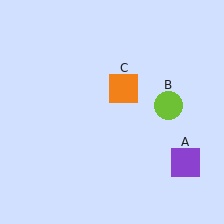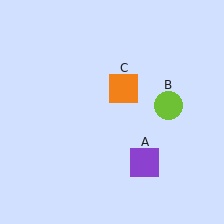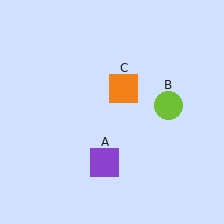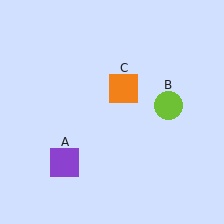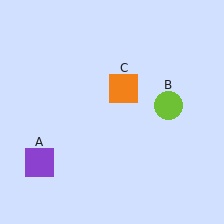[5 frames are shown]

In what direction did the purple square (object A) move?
The purple square (object A) moved left.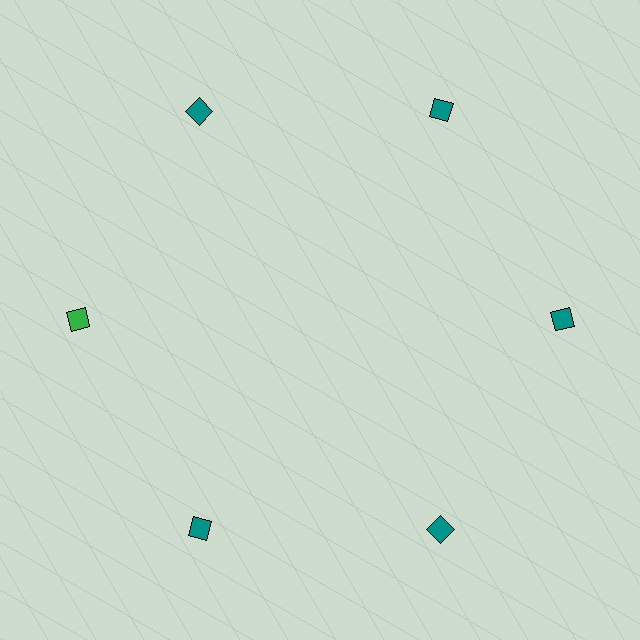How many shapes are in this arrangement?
There are 6 shapes arranged in a ring pattern.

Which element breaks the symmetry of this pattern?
The green diamond at roughly the 9 o'clock position breaks the symmetry. All other shapes are teal diamonds.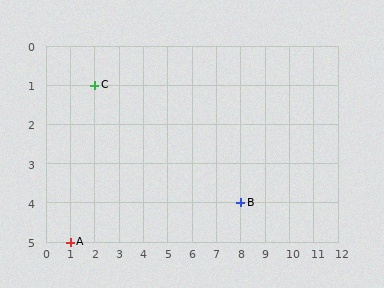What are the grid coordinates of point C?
Point C is at grid coordinates (2, 1).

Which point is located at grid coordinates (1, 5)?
Point A is at (1, 5).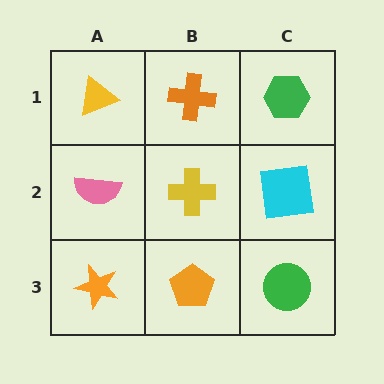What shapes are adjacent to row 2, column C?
A green hexagon (row 1, column C), a green circle (row 3, column C), a yellow cross (row 2, column B).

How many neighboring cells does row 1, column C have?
2.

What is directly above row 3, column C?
A cyan square.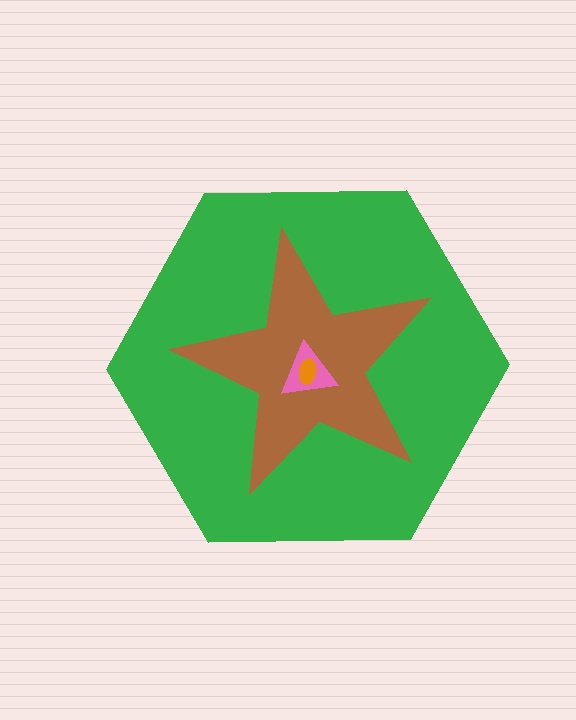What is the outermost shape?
The green hexagon.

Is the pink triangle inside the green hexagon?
Yes.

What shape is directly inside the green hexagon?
The brown star.